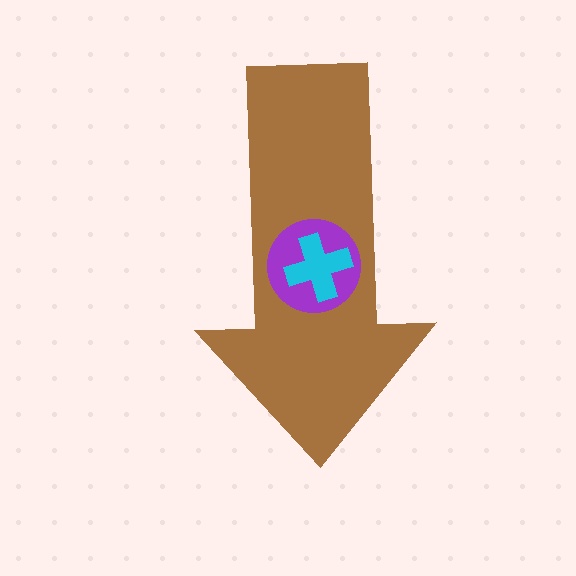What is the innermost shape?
The cyan cross.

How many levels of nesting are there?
3.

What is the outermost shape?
The brown arrow.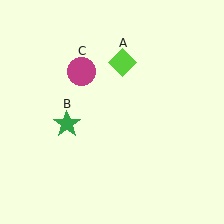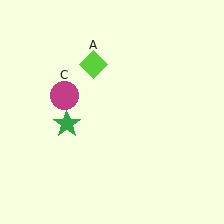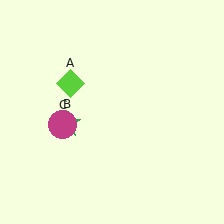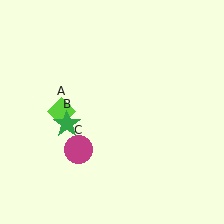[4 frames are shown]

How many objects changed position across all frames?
2 objects changed position: lime diamond (object A), magenta circle (object C).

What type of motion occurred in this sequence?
The lime diamond (object A), magenta circle (object C) rotated counterclockwise around the center of the scene.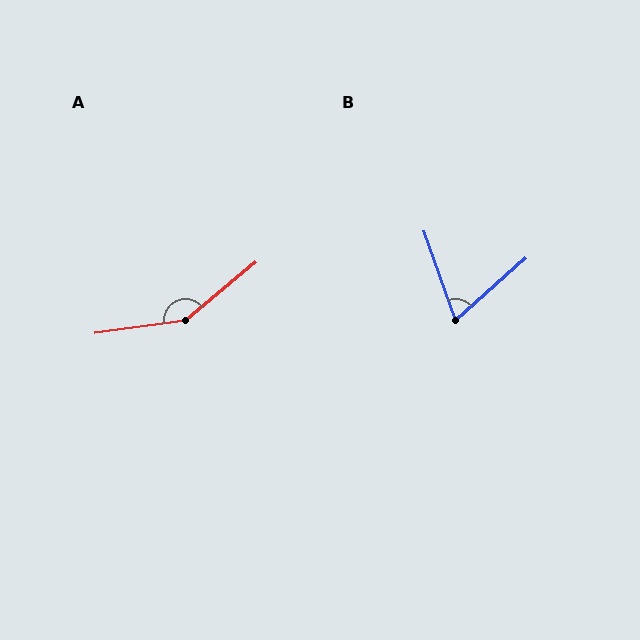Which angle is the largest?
A, at approximately 149 degrees.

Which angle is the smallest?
B, at approximately 68 degrees.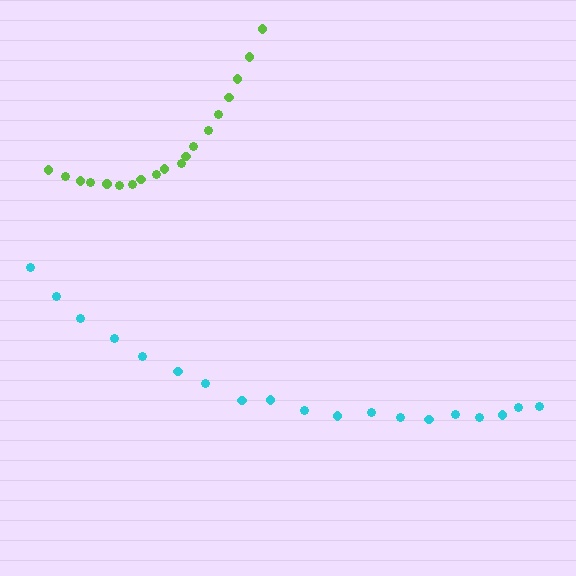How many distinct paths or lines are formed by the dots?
There are 2 distinct paths.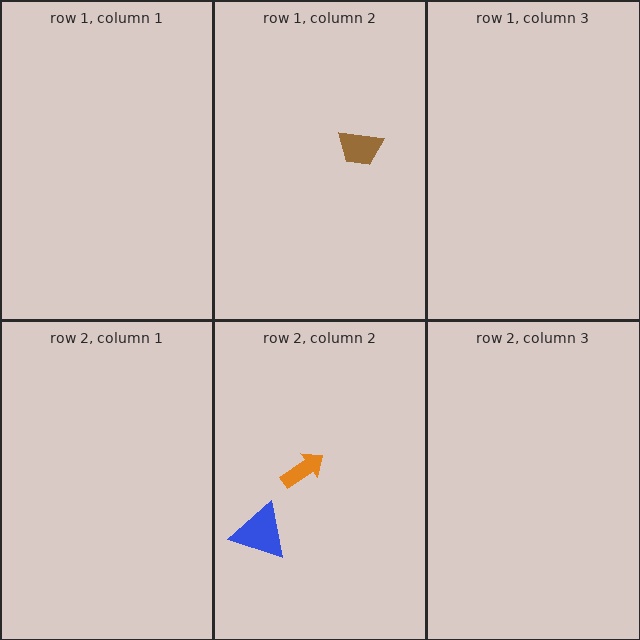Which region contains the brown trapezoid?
The row 1, column 2 region.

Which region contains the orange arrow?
The row 2, column 2 region.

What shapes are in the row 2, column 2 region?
The blue triangle, the orange arrow.